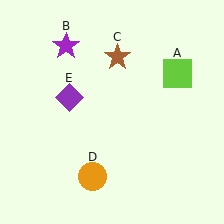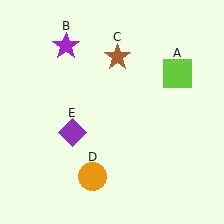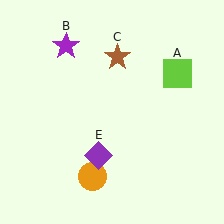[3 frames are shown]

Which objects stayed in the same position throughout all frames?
Lime square (object A) and purple star (object B) and brown star (object C) and orange circle (object D) remained stationary.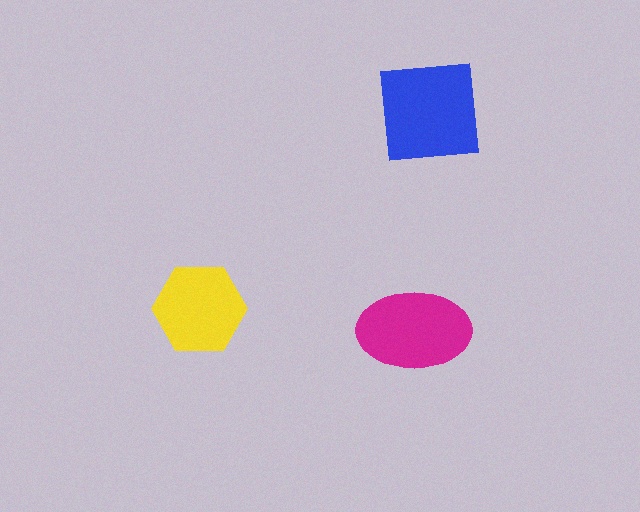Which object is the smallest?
The yellow hexagon.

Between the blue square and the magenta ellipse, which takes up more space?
The blue square.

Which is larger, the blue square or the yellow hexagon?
The blue square.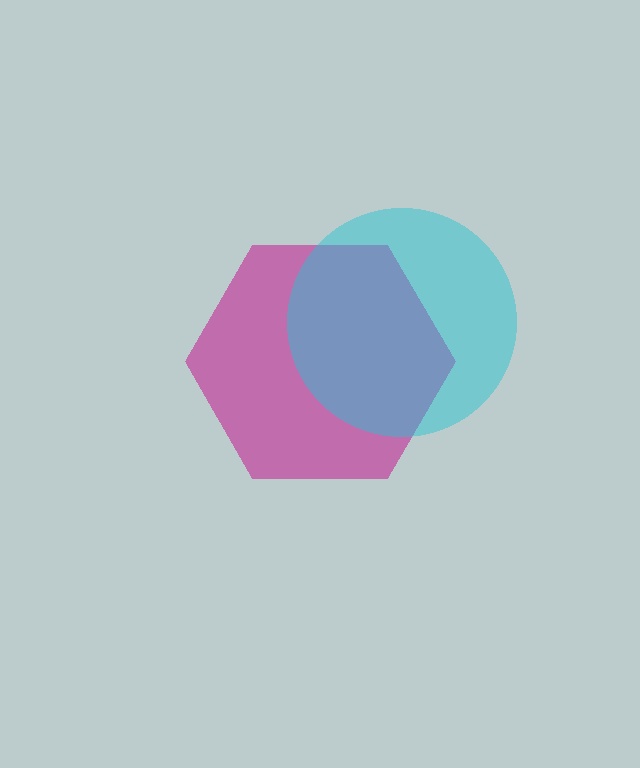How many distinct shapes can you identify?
There are 2 distinct shapes: a magenta hexagon, a cyan circle.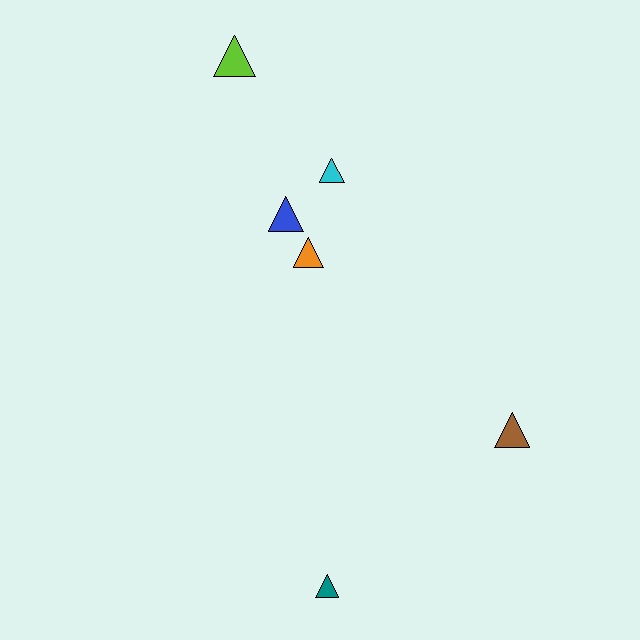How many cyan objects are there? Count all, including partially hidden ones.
There is 1 cyan object.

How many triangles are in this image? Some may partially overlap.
There are 6 triangles.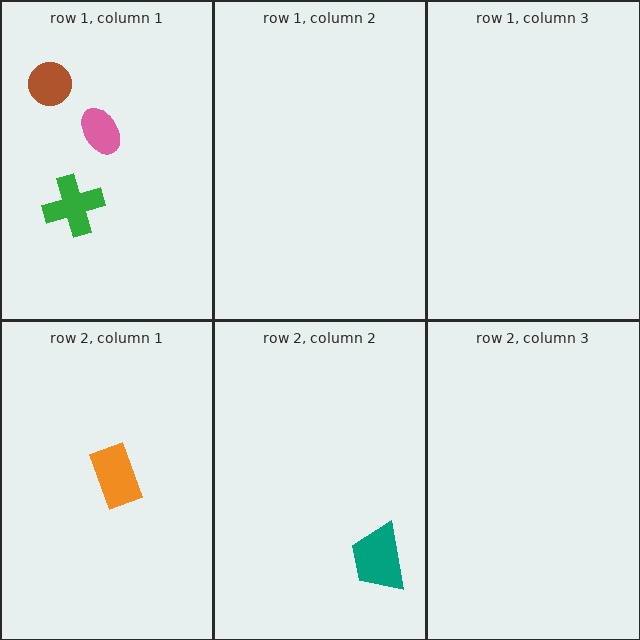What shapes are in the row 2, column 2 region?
The teal trapezoid.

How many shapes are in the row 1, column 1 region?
3.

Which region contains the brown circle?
The row 1, column 1 region.